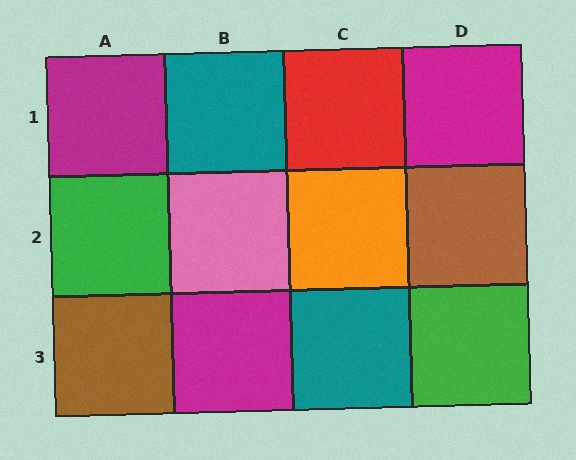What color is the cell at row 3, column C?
Teal.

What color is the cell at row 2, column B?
Pink.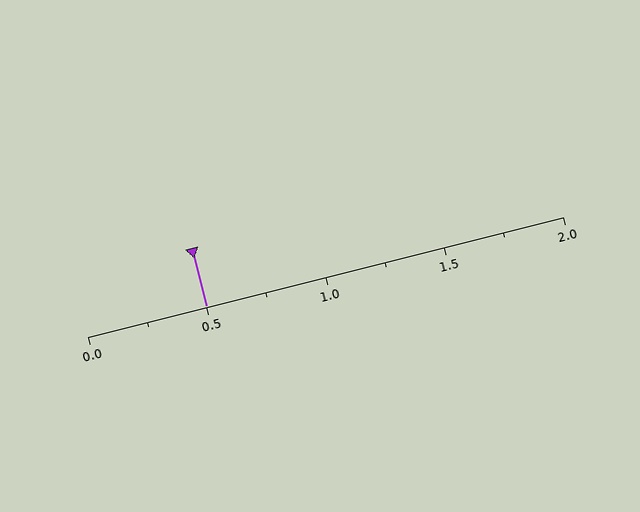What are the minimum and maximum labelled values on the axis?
The axis runs from 0.0 to 2.0.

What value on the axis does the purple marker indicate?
The marker indicates approximately 0.5.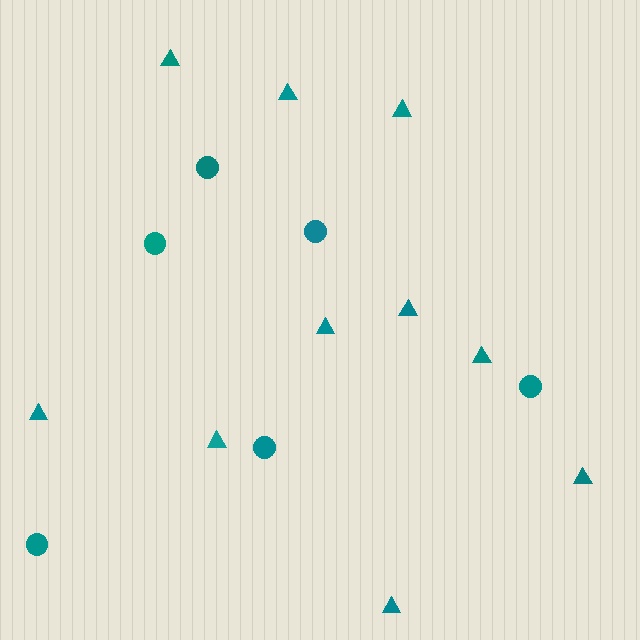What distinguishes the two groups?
There are 2 groups: one group of triangles (10) and one group of circles (6).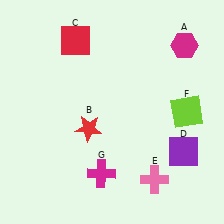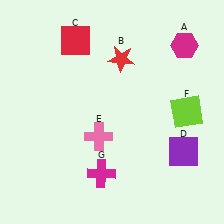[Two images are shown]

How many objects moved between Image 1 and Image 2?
2 objects moved between the two images.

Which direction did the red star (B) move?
The red star (B) moved up.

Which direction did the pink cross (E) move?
The pink cross (E) moved left.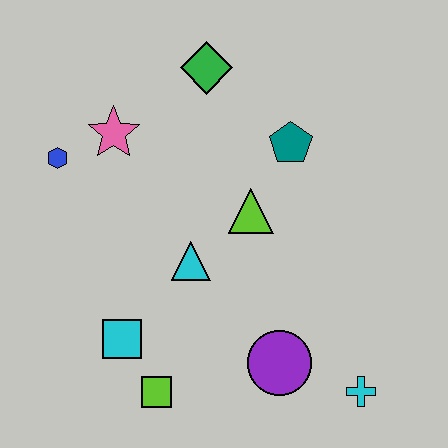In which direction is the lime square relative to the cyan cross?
The lime square is to the left of the cyan cross.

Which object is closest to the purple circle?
The cyan cross is closest to the purple circle.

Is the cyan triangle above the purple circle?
Yes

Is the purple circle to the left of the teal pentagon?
Yes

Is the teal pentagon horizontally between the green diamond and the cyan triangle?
No